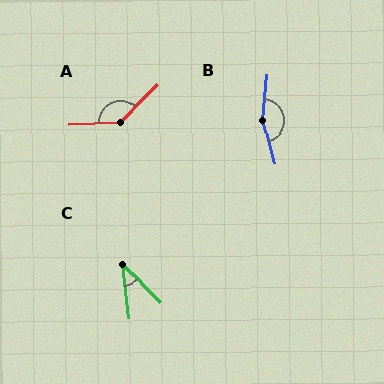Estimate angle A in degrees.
Approximately 139 degrees.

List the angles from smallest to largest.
C (38°), A (139°), B (160°).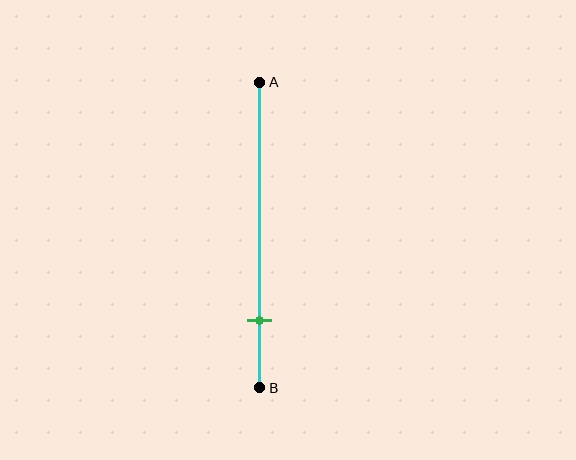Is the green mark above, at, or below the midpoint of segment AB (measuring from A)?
The green mark is below the midpoint of segment AB.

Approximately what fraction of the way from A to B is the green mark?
The green mark is approximately 80% of the way from A to B.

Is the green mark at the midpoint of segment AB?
No, the mark is at about 80% from A, not at the 50% midpoint.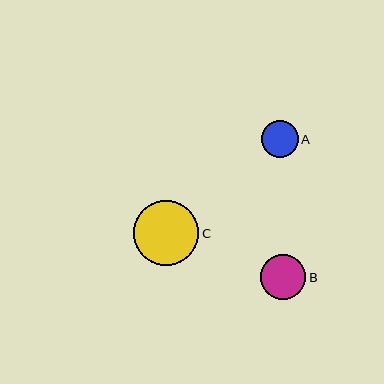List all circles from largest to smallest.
From largest to smallest: C, B, A.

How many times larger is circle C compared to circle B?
Circle C is approximately 1.4 times the size of circle B.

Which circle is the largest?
Circle C is the largest with a size of approximately 66 pixels.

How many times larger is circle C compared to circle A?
Circle C is approximately 1.8 times the size of circle A.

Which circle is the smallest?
Circle A is the smallest with a size of approximately 37 pixels.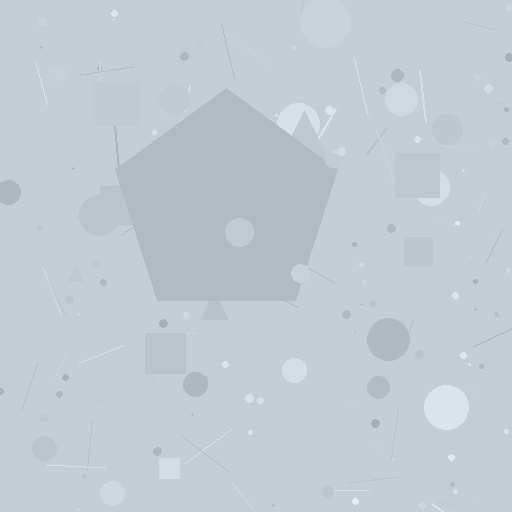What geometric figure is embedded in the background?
A pentagon is embedded in the background.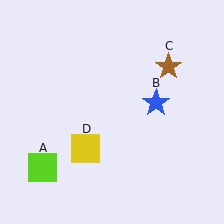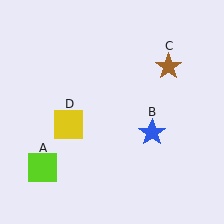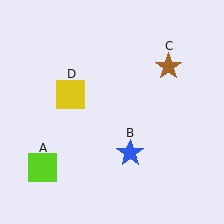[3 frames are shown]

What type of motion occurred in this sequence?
The blue star (object B), yellow square (object D) rotated clockwise around the center of the scene.